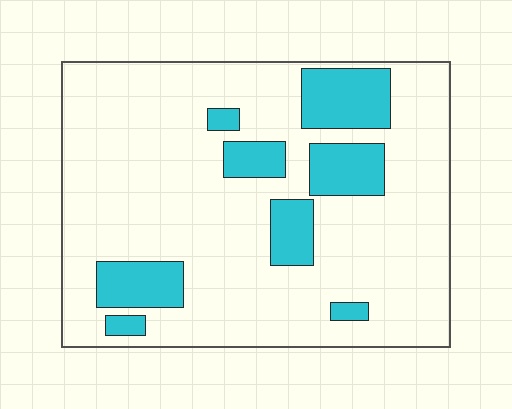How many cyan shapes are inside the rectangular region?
8.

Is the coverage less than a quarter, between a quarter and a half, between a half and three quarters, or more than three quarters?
Less than a quarter.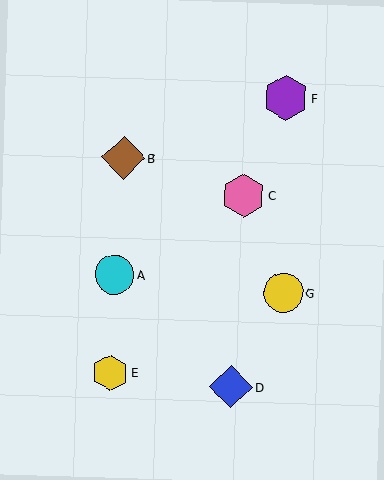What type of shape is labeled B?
Shape B is a brown diamond.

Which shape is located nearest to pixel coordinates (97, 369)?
The yellow hexagon (labeled E) at (110, 373) is nearest to that location.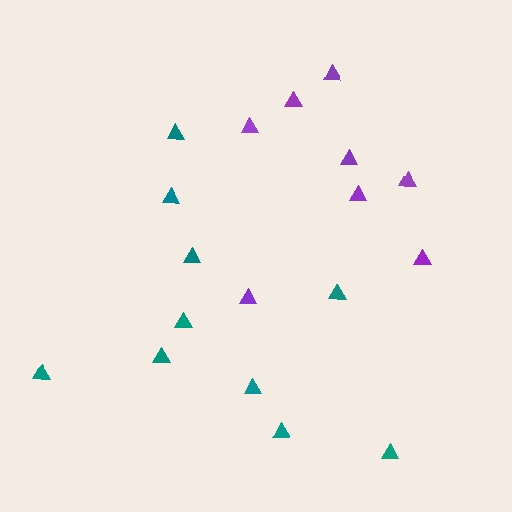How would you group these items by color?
There are 2 groups: one group of teal triangles (10) and one group of purple triangles (8).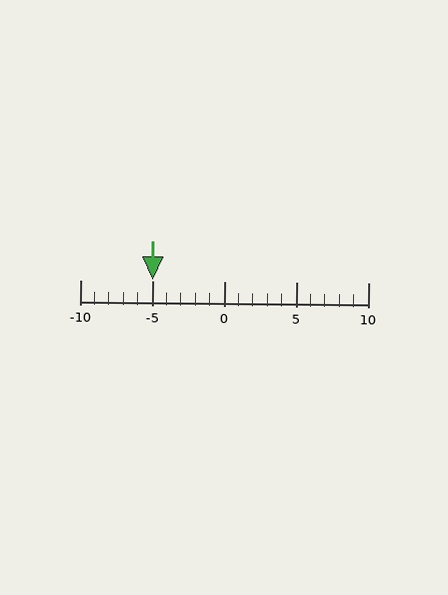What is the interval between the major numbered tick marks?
The major tick marks are spaced 5 units apart.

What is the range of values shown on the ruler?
The ruler shows values from -10 to 10.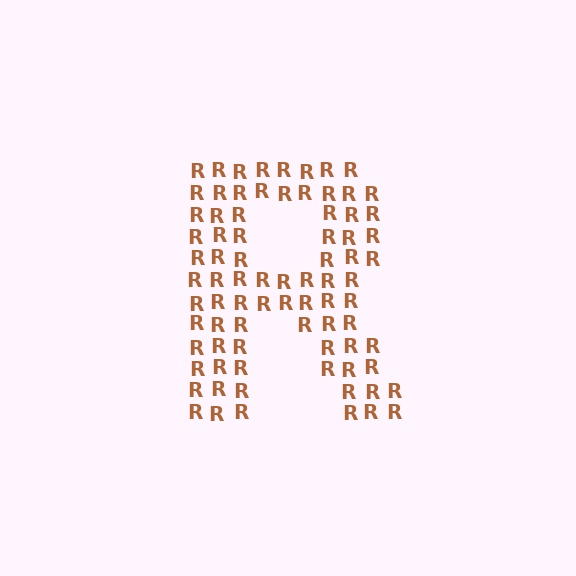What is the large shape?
The large shape is the letter R.